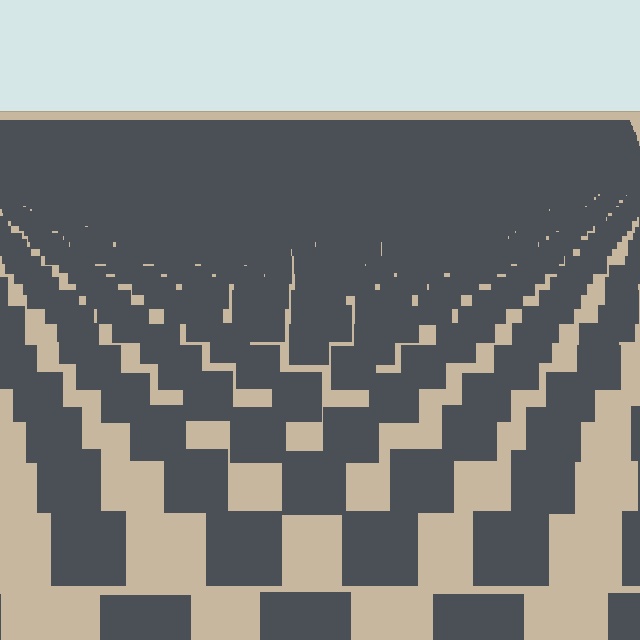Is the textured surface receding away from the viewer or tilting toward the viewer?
The surface is receding away from the viewer. Texture elements get smaller and denser toward the top.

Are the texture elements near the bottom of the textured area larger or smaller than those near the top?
Larger. Near the bottom, elements are closer to the viewer and appear at a bigger on-screen size.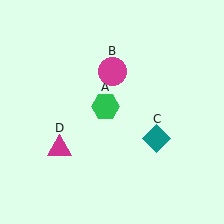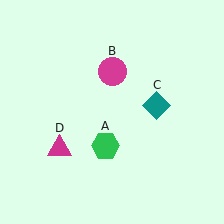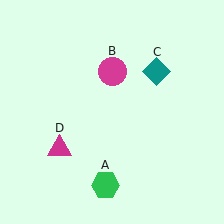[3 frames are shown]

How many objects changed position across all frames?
2 objects changed position: green hexagon (object A), teal diamond (object C).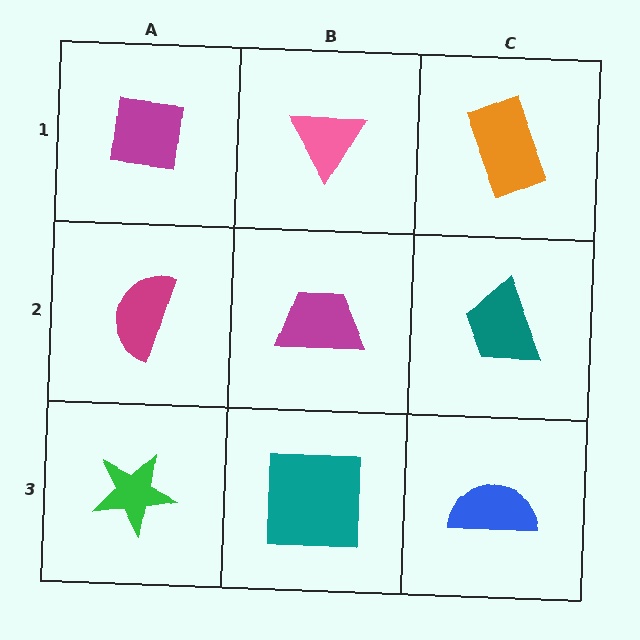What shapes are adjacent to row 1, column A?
A magenta semicircle (row 2, column A), a pink triangle (row 1, column B).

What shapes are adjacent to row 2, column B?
A pink triangle (row 1, column B), a teal square (row 3, column B), a magenta semicircle (row 2, column A), a teal trapezoid (row 2, column C).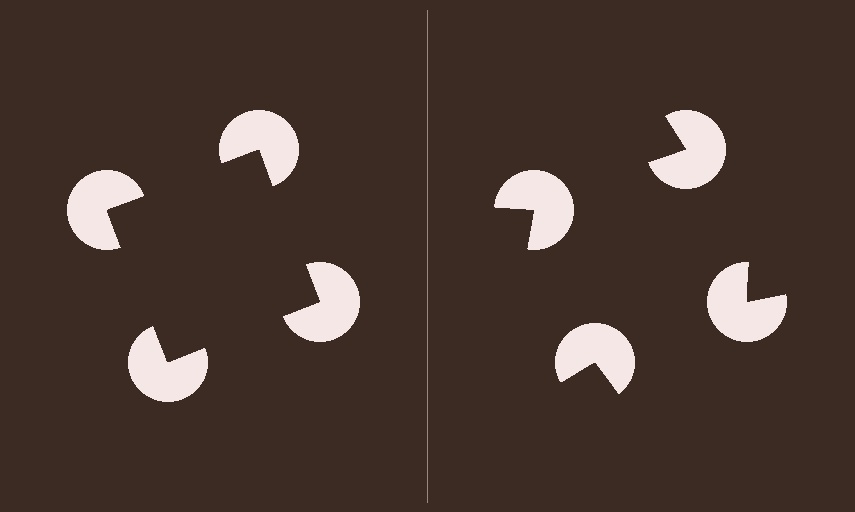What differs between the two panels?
The pac-man discs are positioned identically on both sides; only the wedge orientations differ. On the left they align to a square; on the right they are misaligned.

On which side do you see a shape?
An illusory square appears on the left side. On the right side the wedge cuts are rotated, so no coherent shape forms.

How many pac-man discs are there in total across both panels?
8 — 4 on each side.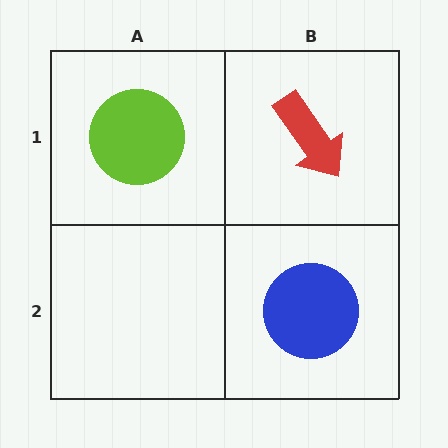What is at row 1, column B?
A red arrow.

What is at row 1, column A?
A lime circle.